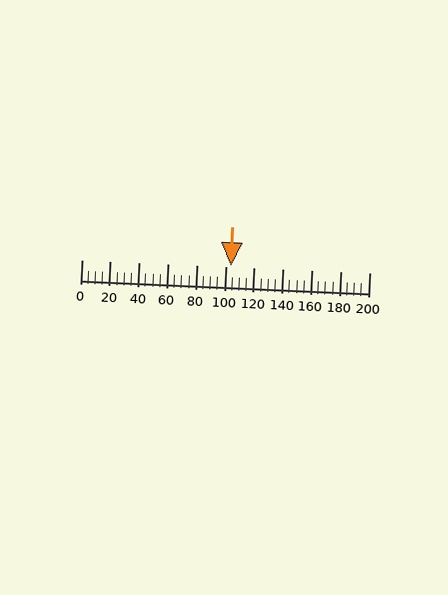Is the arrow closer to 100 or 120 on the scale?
The arrow is closer to 100.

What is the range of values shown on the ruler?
The ruler shows values from 0 to 200.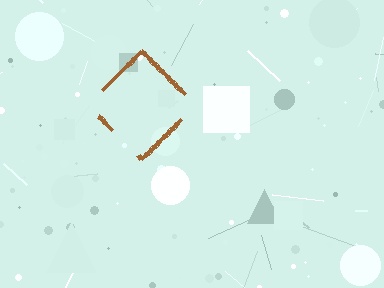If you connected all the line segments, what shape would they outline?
They would outline a diamond.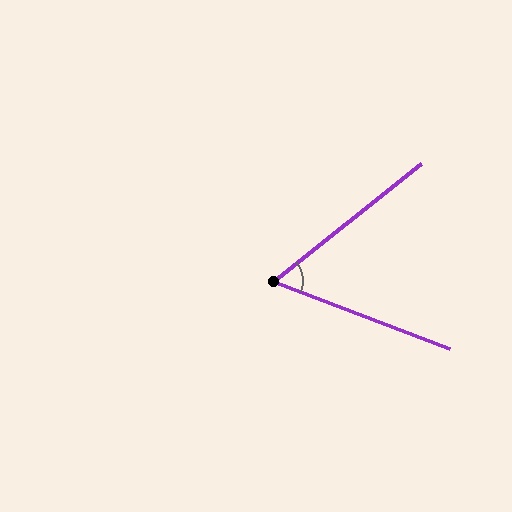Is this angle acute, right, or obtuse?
It is acute.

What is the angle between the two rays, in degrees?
Approximately 59 degrees.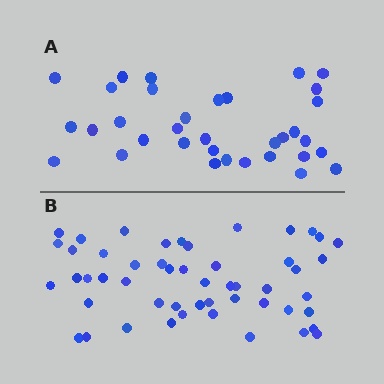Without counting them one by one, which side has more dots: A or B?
Region B (the bottom region) has more dots.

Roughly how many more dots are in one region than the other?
Region B has approximately 15 more dots than region A.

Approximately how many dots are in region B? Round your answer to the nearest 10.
About 50 dots. (The exact count is 51, which rounds to 50.)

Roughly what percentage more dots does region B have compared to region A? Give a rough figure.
About 50% more.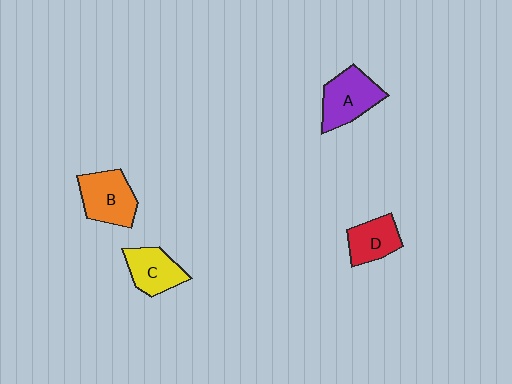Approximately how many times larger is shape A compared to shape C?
Approximately 1.2 times.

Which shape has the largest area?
Shape A (purple).